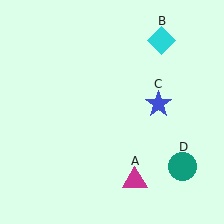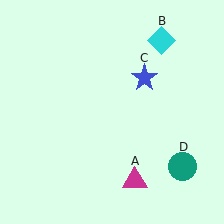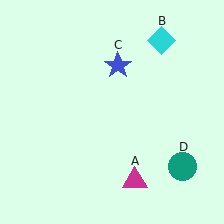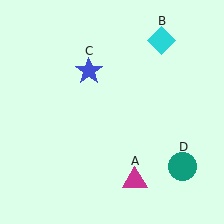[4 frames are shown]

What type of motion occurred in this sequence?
The blue star (object C) rotated counterclockwise around the center of the scene.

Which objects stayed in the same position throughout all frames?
Magenta triangle (object A) and cyan diamond (object B) and teal circle (object D) remained stationary.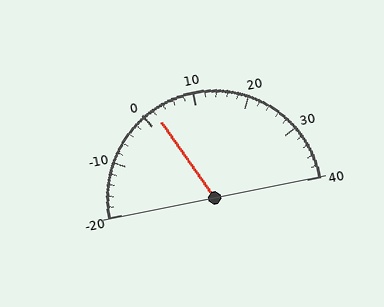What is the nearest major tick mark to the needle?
The nearest major tick mark is 0.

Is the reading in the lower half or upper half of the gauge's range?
The reading is in the lower half of the range (-20 to 40).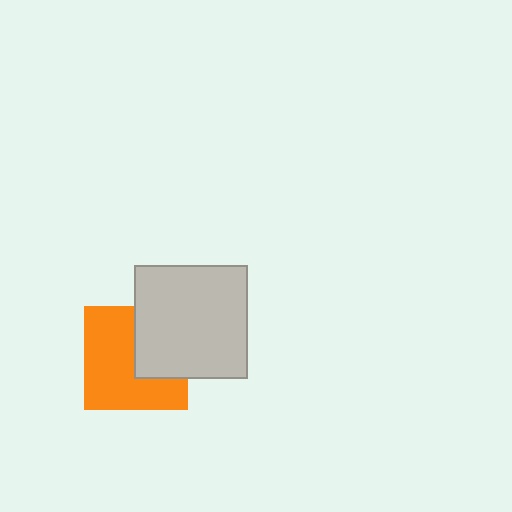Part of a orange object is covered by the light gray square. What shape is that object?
It is a square.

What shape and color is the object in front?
The object in front is a light gray square.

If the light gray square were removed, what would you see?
You would see the complete orange square.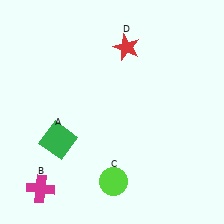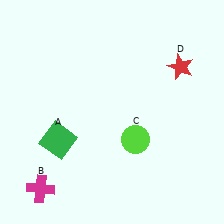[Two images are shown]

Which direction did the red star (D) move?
The red star (D) moved right.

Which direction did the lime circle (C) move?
The lime circle (C) moved up.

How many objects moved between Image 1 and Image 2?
2 objects moved between the two images.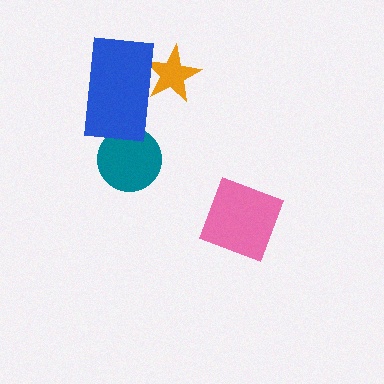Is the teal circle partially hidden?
Yes, it is partially covered by another shape.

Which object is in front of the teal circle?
The blue rectangle is in front of the teal circle.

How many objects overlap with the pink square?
0 objects overlap with the pink square.